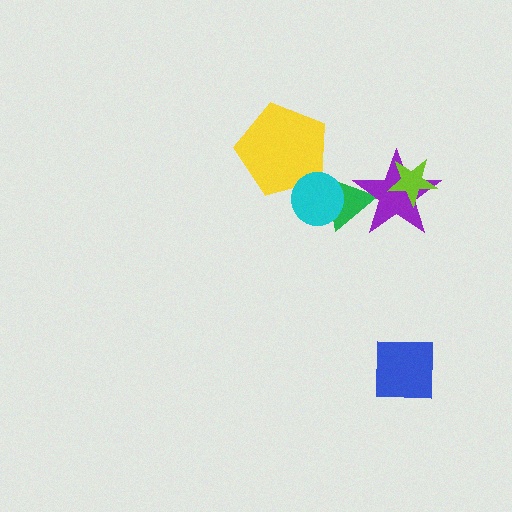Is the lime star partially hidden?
No, no other shape covers it.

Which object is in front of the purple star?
The lime star is in front of the purple star.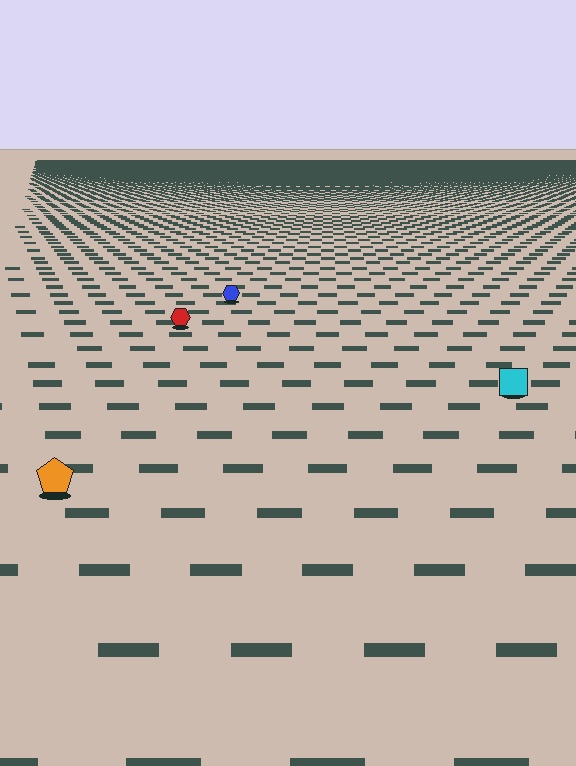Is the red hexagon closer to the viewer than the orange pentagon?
No. The orange pentagon is closer — you can tell from the texture gradient: the ground texture is coarser near it.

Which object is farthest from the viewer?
The blue hexagon is farthest from the viewer. It appears smaller and the ground texture around it is denser.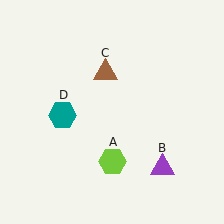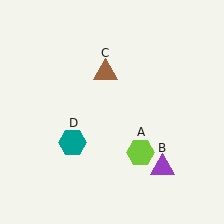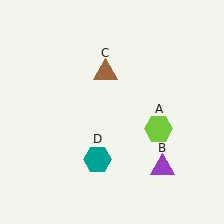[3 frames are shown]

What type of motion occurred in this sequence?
The lime hexagon (object A), teal hexagon (object D) rotated counterclockwise around the center of the scene.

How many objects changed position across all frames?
2 objects changed position: lime hexagon (object A), teal hexagon (object D).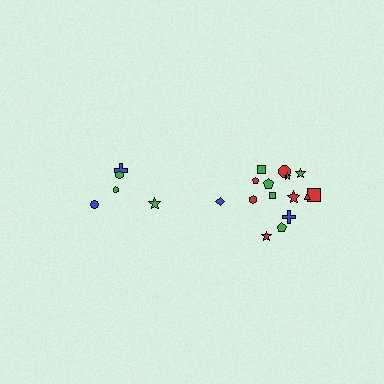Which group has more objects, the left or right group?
The right group.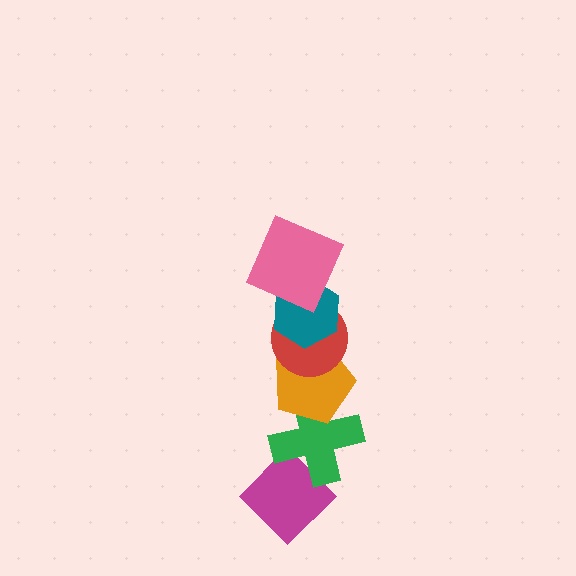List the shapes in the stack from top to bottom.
From top to bottom: the pink square, the teal hexagon, the red circle, the orange pentagon, the green cross, the magenta diamond.